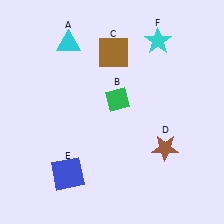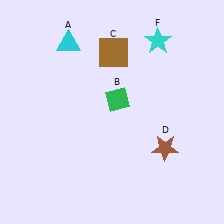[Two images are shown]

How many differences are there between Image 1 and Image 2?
There is 1 difference between the two images.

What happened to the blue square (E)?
The blue square (E) was removed in Image 2. It was in the bottom-left area of Image 1.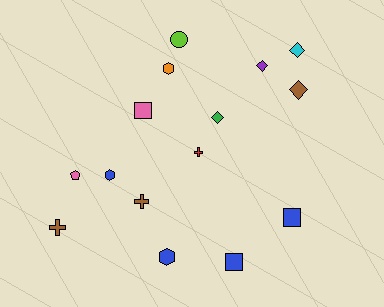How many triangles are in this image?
There are no triangles.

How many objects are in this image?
There are 15 objects.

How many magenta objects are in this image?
There are no magenta objects.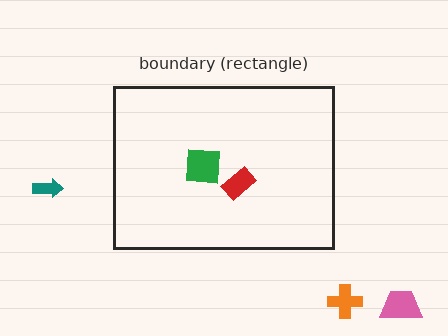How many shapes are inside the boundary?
2 inside, 3 outside.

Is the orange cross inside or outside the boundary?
Outside.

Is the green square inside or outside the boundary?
Inside.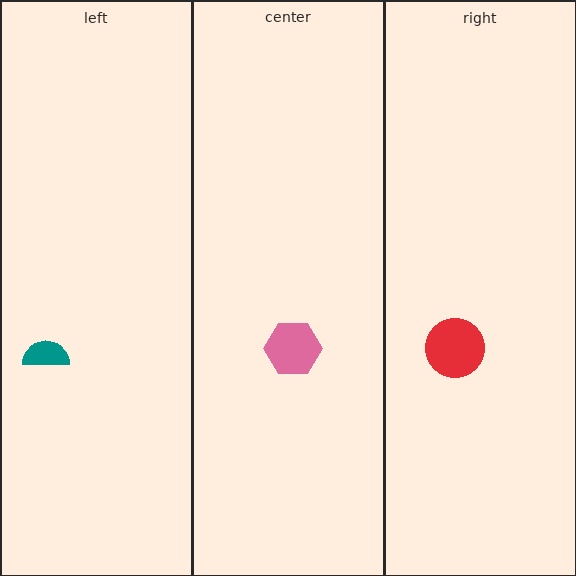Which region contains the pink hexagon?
The center region.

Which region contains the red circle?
The right region.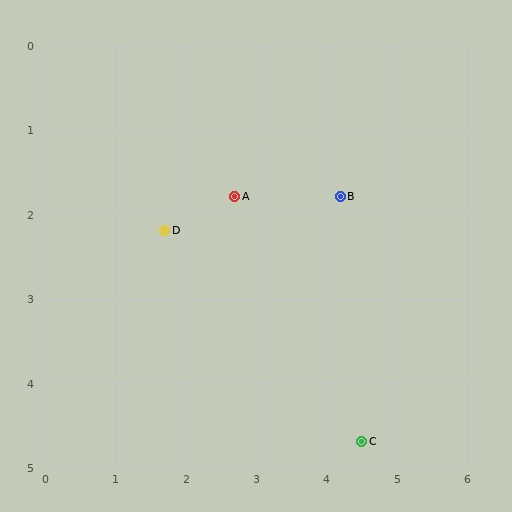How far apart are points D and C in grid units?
Points D and C are about 3.8 grid units apart.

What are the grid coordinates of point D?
Point D is at approximately (1.7, 2.2).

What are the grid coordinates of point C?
Point C is at approximately (4.5, 4.7).